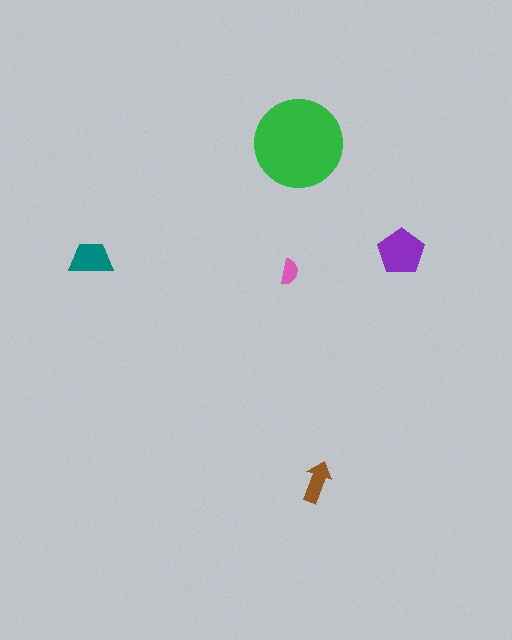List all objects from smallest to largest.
The pink semicircle, the brown arrow, the teal trapezoid, the purple pentagon, the green circle.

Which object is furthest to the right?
The purple pentagon is rightmost.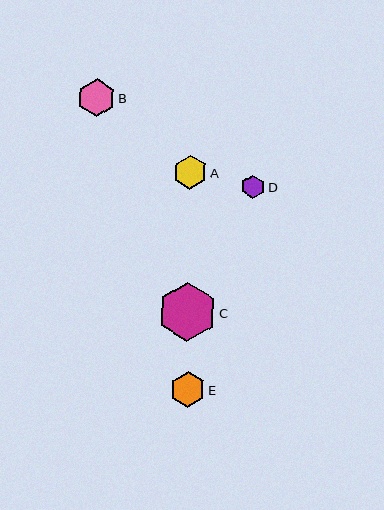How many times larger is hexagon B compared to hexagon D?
Hexagon B is approximately 1.6 times the size of hexagon D.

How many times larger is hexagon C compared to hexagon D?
Hexagon C is approximately 2.5 times the size of hexagon D.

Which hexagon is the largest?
Hexagon C is the largest with a size of approximately 59 pixels.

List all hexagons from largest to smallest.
From largest to smallest: C, B, E, A, D.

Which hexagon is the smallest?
Hexagon D is the smallest with a size of approximately 24 pixels.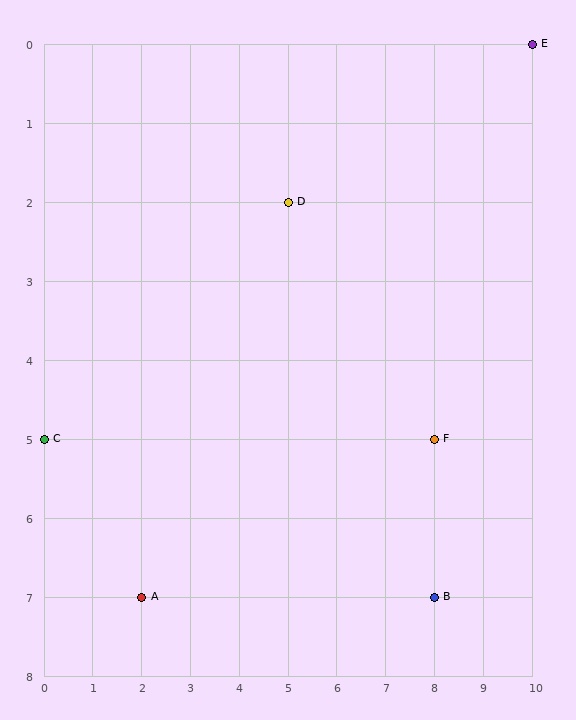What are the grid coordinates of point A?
Point A is at grid coordinates (2, 7).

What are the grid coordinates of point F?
Point F is at grid coordinates (8, 5).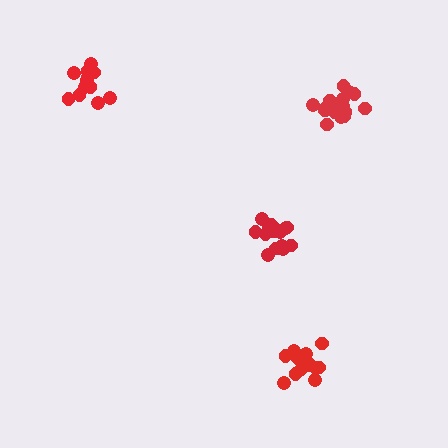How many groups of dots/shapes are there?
There are 4 groups.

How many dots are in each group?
Group 1: 17 dots, Group 2: 17 dots, Group 3: 14 dots, Group 4: 17 dots (65 total).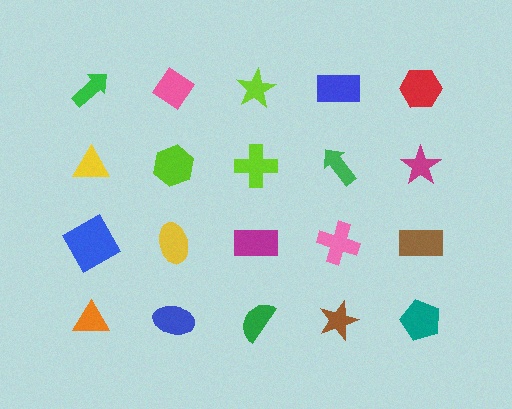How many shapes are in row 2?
5 shapes.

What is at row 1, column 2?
A pink diamond.